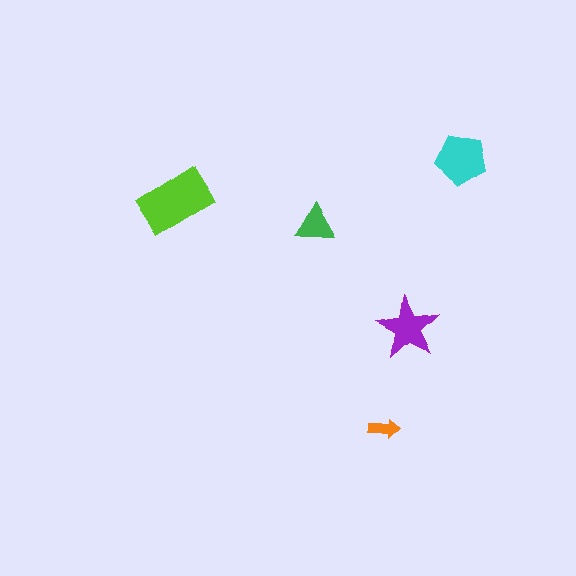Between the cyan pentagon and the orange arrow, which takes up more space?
The cyan pentagon.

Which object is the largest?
The lime rectangle.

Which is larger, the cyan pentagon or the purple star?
The cyan pentagon.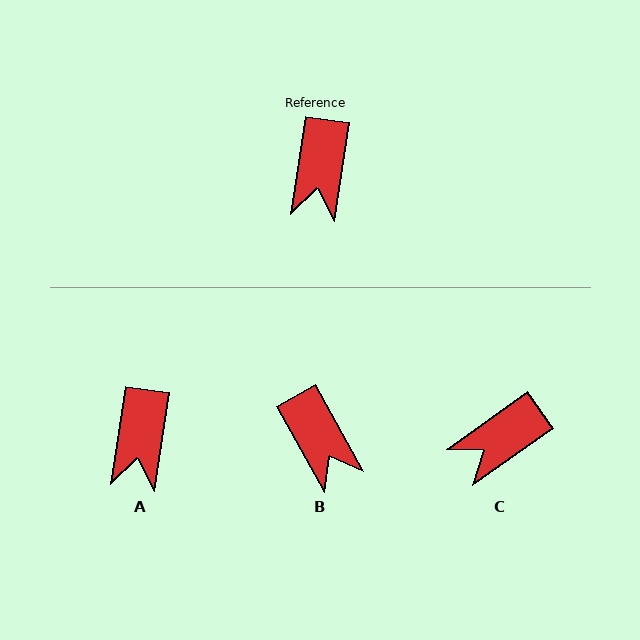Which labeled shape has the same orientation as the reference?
A.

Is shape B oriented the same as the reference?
No, it is off by about 38 degrees.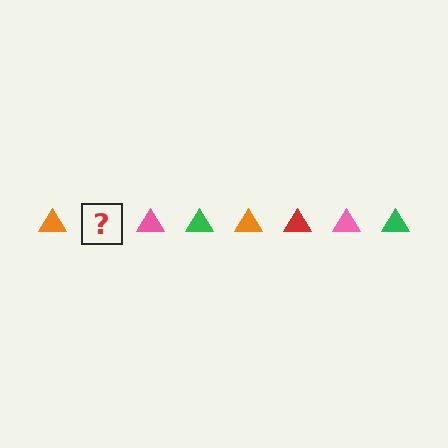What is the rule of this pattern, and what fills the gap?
The rule is that the pattern cycles through orange, red, pink, green triangles. The gap should be filled with a red triangle.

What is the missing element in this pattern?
The missing element is a red triangle.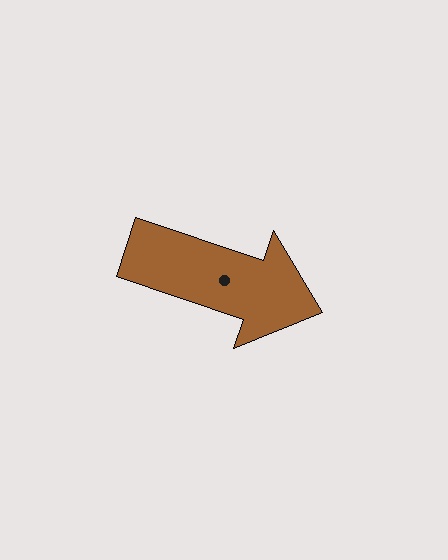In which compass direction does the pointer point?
East.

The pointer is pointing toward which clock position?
Roughly 4 o'clock.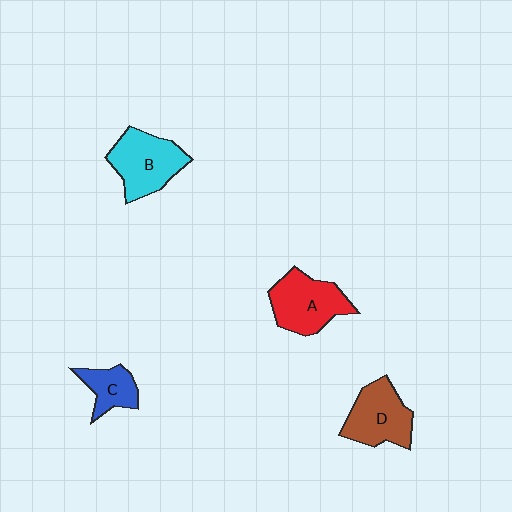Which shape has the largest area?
Shape B (cyan).